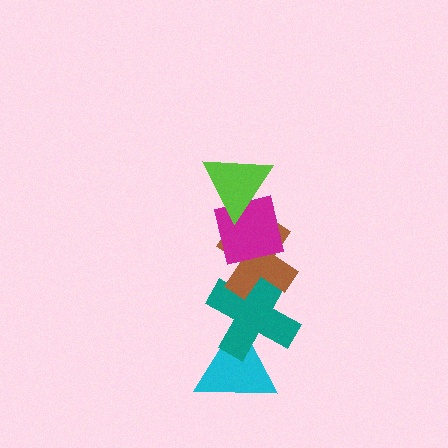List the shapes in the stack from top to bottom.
From top to bottom: the lime triangle, the magenta square, the brown cross, the teal cross, the cyan triangle.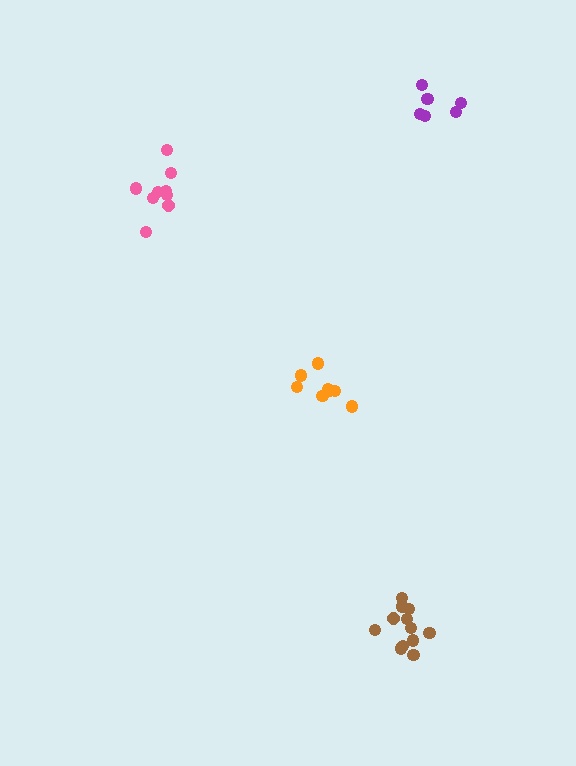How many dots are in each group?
Group 1: 12 dots, Group 2: 8 dots, Group 3: 6 dots, Group 4: 9 dots (35 total).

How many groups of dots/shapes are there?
There are 4 groups.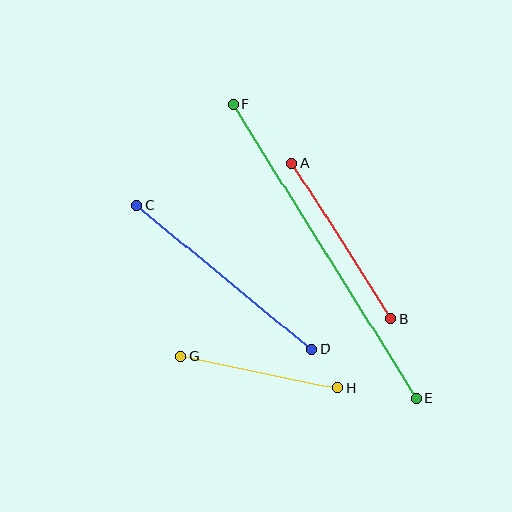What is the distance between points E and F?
The distance is approximately 346 pixels.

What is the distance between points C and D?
The distance is approximately 226 pixels.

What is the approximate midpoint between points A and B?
The midpoint is at approximately (342, 241) pixels.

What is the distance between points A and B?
The distance is approximately 185 pixels.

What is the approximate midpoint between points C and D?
The midpoint is at approximately (224, 277) pixels.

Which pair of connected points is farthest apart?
Points E and F are farthest apart.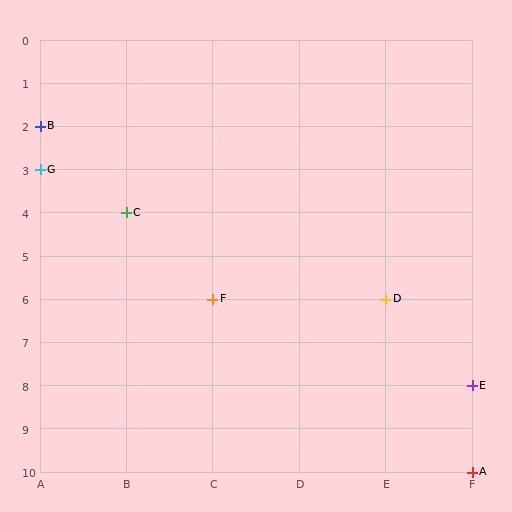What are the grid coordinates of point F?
Point F is at grid coordinates (C, 6).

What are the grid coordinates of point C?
Point C is at grid coordinates (B, 4).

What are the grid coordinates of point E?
Point E is at grid coordinates (F, 8).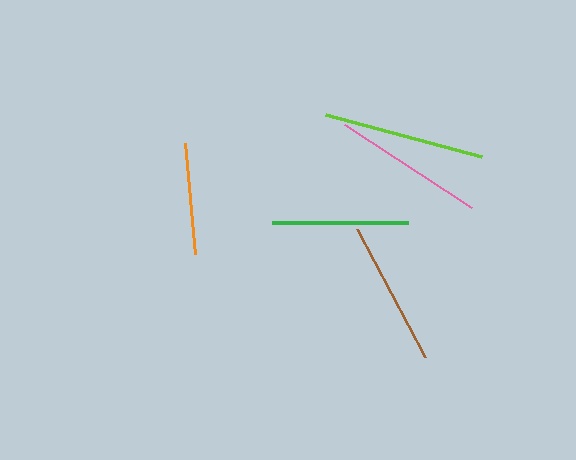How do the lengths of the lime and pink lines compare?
The lime and pink lines are approximately the same length.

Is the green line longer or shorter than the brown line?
The brown line is longer than the green line.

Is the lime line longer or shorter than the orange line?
The lime line is longer than the orange line.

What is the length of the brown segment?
The brown segment is approximately 145 pixels long.